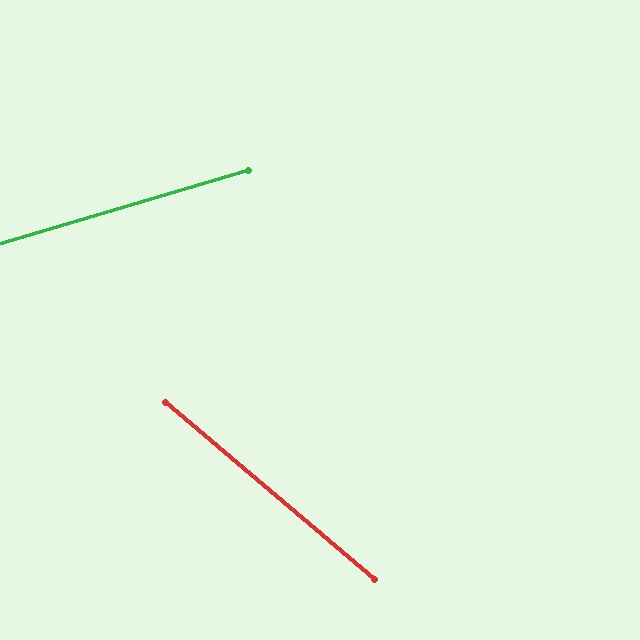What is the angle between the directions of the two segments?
Approximately 57 degrees.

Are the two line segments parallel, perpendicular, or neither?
Neither parallel nor perpendicular — they differ by about 57°.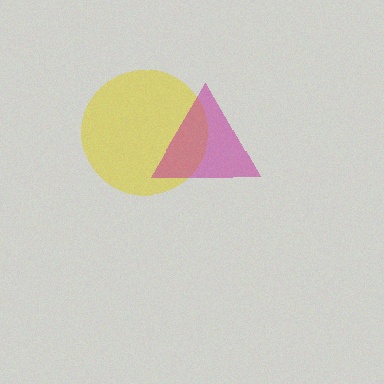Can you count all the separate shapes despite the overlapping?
Yes, there are 2 separate shapes.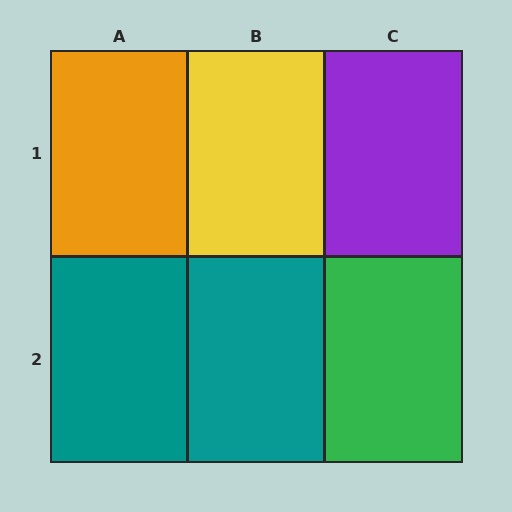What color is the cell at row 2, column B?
Teal.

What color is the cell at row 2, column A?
Teal.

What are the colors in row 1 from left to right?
Orange, yellow, purple.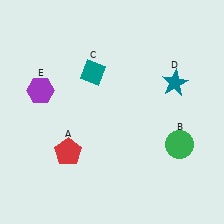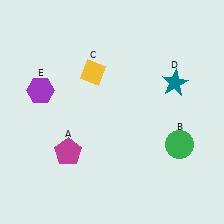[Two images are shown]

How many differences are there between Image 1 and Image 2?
There are 2 differences between the two images.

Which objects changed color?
A changed from red to magenta. C changed from teal to yellow.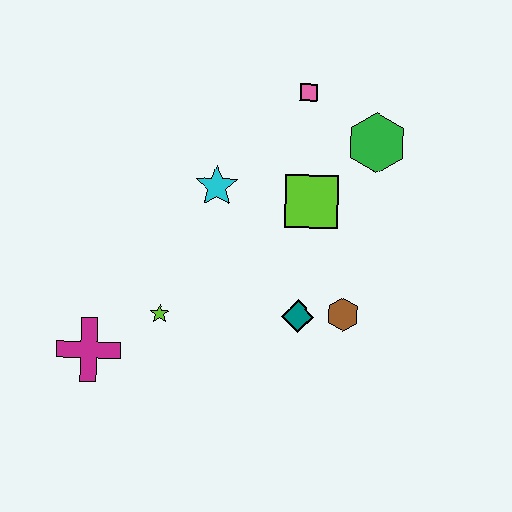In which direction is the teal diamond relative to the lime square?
The teal diamond is below the lime square.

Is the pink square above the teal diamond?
Yes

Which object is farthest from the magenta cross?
The green hexagon is farthest from the magenta cross.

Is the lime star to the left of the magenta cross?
No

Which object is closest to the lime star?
The magenta cross is closest to the lime star.